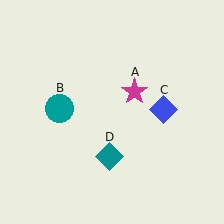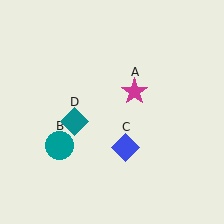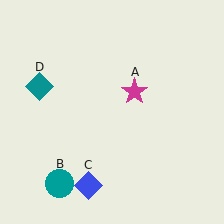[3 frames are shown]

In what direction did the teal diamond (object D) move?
The teal diamond (object D) moved up and to the left.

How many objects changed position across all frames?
3 objects changed position: teal circle (object B), blue diamond (object C), teal diamond (object D).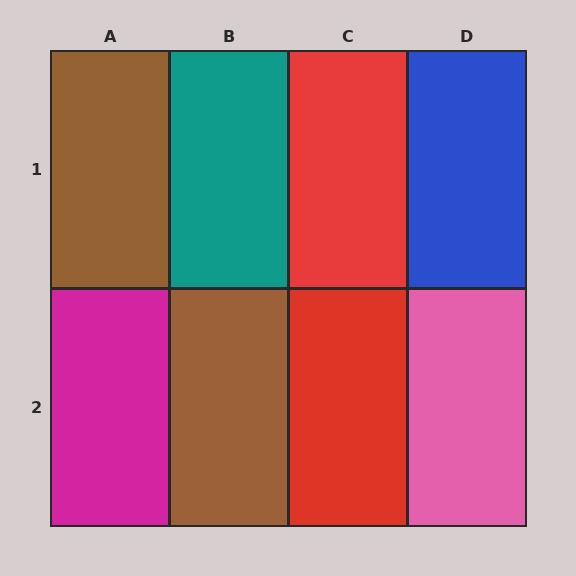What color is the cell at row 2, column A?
Magenta.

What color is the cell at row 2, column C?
Red.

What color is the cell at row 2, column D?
Pink.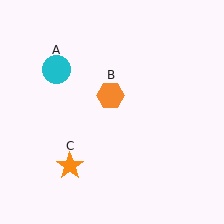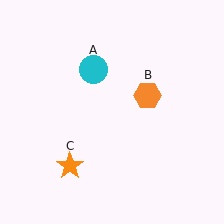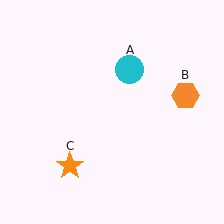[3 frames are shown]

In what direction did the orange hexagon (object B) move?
The orange hexagon (object B) moved right.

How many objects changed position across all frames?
2 objects changed position: cyan circle (object A), orange hexagon (object B).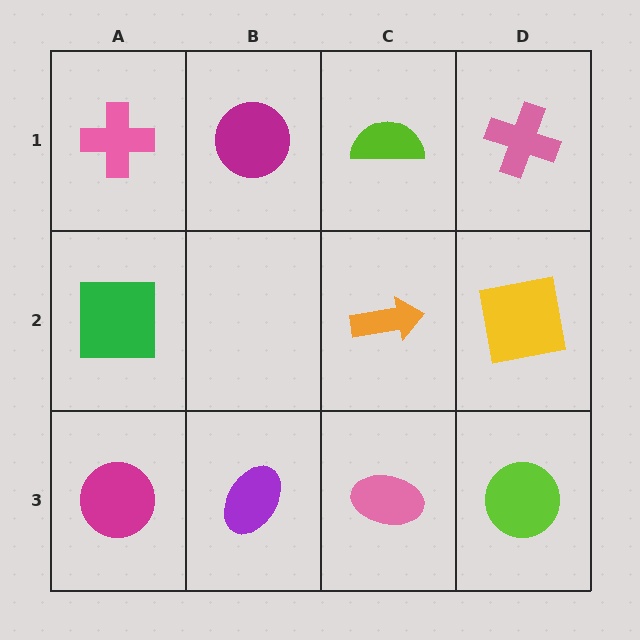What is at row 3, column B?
A purple ellipse.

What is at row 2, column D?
A yellow square.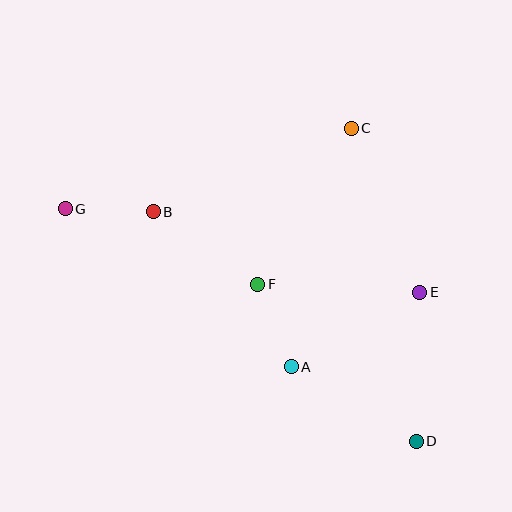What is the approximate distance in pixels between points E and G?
The distance between E and G is approximately 364 pixels.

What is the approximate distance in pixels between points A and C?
The distance between A and C is approximately 246 pixels.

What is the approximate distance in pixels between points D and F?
The distance between D and F is approximately 223 pixels.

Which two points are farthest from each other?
Points D and G are farthest from each other.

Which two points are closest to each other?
Points B and G are closest to each other.